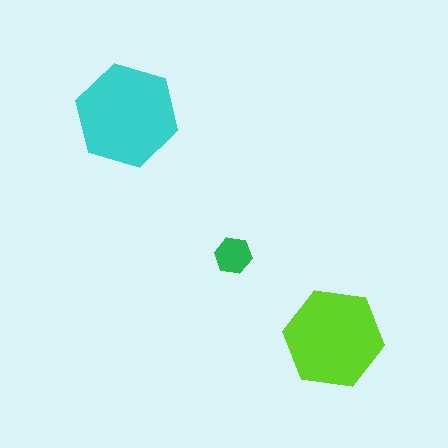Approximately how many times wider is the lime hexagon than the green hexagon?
About 2.5 times wider.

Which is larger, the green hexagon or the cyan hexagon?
The cyan one.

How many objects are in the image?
There are 3 objects in the image.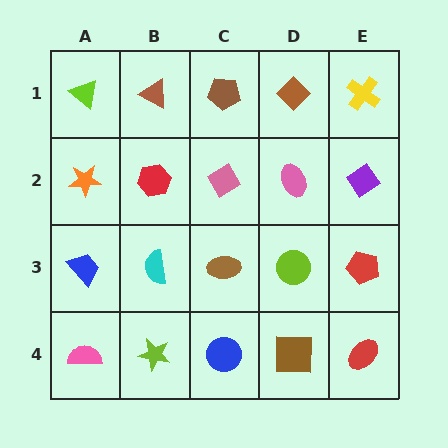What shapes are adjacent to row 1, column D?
A pink ellipse (row 2, column D), a brown pentagon (row 1, column C), a yellow cross (row 1, column E).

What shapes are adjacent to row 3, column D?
A pink ellipse (row 2, column D), a brown square (row 4, column D), a brown ellipse (row 3, column C), a red pentagon (row 3, column E).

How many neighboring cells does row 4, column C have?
3.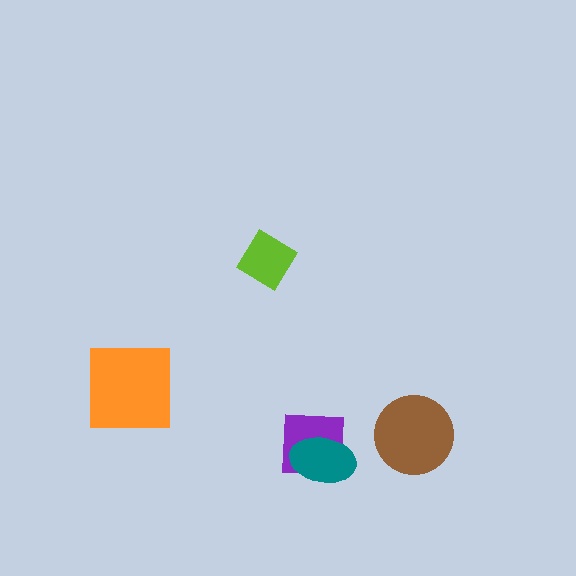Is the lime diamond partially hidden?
No, no other shape covers it.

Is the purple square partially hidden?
Yes, it is partially covered by another shape.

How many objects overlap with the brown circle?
0 objects overlap with the brown circle.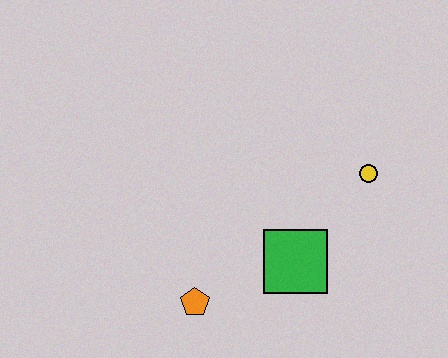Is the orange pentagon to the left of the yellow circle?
Yes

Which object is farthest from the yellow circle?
The orange pentagon is farthest from the yellow circle.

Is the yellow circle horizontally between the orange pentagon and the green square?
No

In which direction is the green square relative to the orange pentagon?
The green square is to the right of the orange pentagon.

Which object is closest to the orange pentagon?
The green square is closest to the orange pentagon.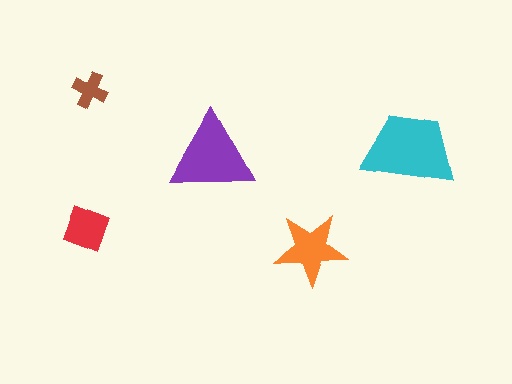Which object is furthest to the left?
The red diamond is leftmost.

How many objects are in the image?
There are 5 objects in the image.